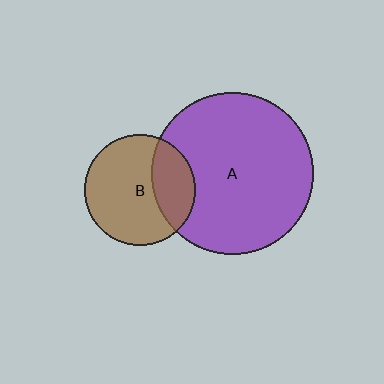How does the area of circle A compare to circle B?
Approximately 2.1 times.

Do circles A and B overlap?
Yes.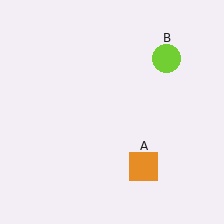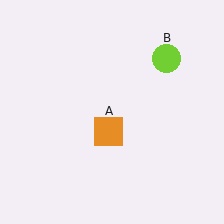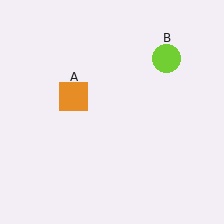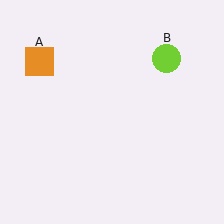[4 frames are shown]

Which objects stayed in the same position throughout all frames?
Lime circle (object B) remained stationary.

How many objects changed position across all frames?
1 object changed position: orange square (object A).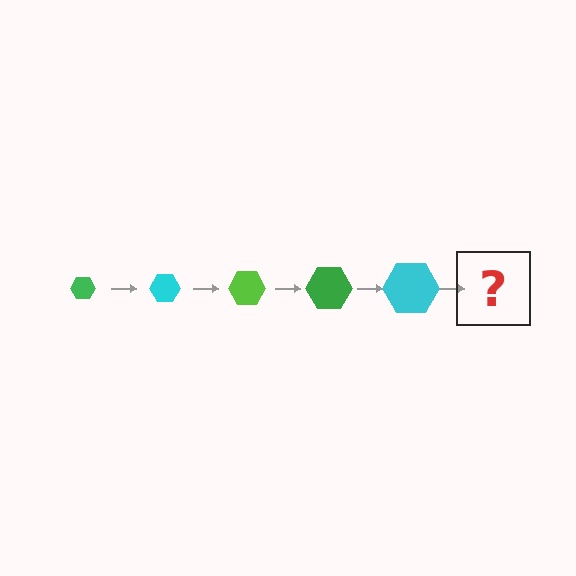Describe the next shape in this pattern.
It should be a lime hexagon, larger than the previous one.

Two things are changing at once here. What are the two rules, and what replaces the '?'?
The two rules are that the hexagon grows larger each step and the color cycles through green, cyan, and lime. The '?' should be a lime hexagon, larger than the previous one.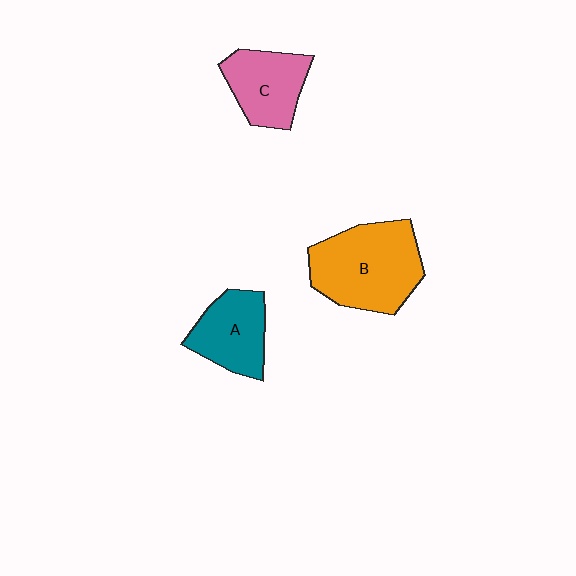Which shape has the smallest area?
Shape C (pink).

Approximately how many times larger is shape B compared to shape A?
Approximately 1.6 times.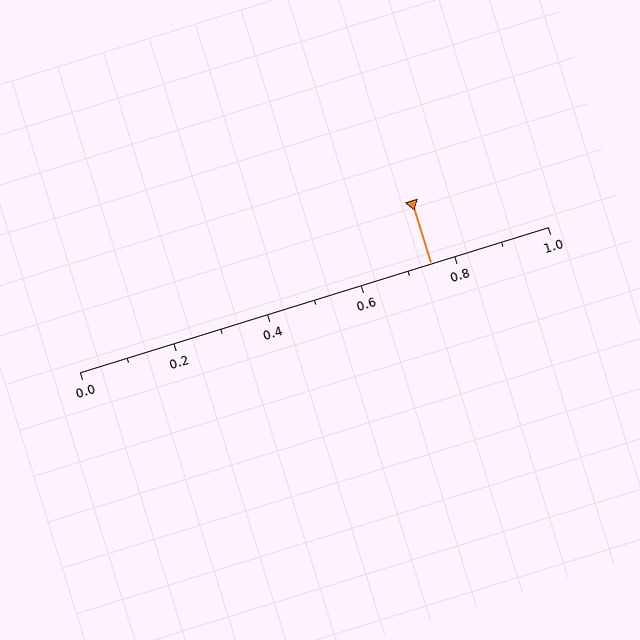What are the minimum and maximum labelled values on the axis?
The axis runs from 0.0 to 1.0.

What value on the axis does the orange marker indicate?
The marker indicates approximately 0.75.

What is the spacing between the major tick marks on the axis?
The major ticks are spaced 0.2 apart.